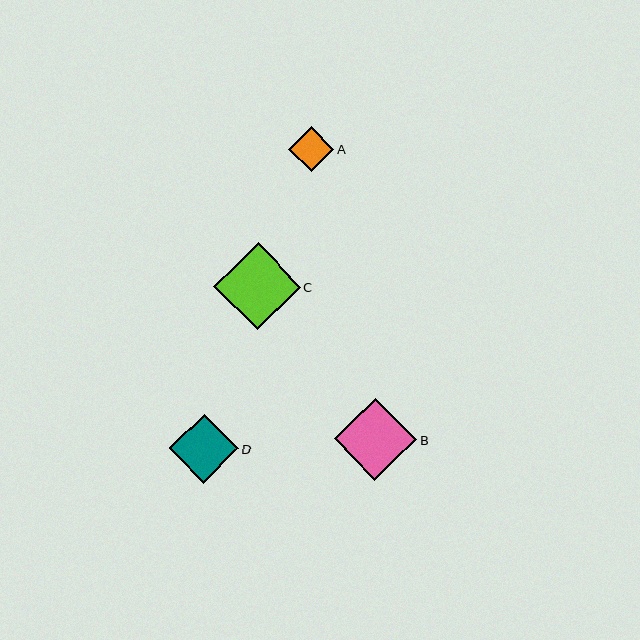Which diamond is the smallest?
Diamond A is the smallest with a size of approximately 45 pixels.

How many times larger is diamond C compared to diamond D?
Diamond C is approximately 1.2 times the size of diamond D.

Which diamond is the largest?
Diamond C is the largest with a size of approximately 86 pixels.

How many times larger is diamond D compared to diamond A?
Diamond D is approximately 1.5 times the size of diamond A.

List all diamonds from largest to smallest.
From largest to smallest: C, B, D, A.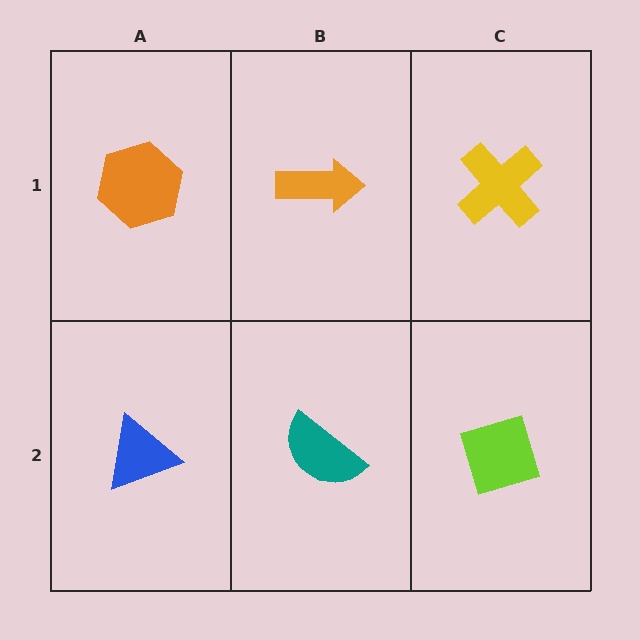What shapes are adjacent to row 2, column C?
A yellow cross (row 1, column C), a teal semicircle (row 2, column B).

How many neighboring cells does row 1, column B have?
3.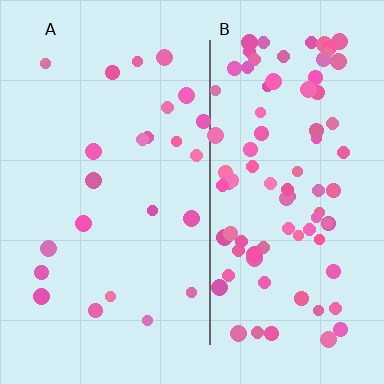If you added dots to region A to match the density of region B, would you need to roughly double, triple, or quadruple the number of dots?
Approximately quadruple.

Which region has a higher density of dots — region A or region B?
B (the right).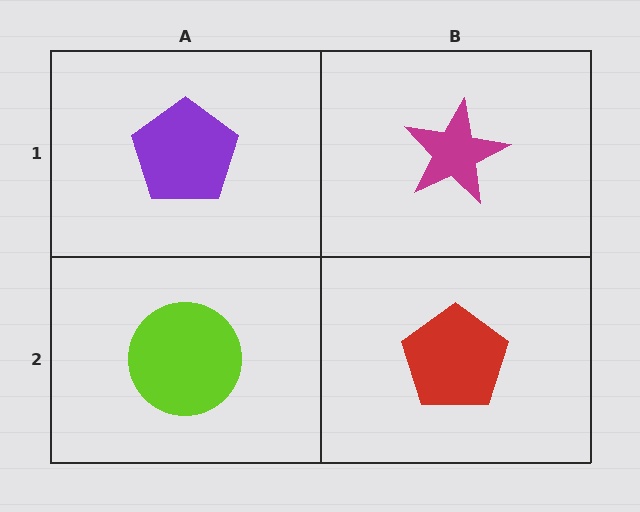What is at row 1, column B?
A magenta star.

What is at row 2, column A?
A lime circle.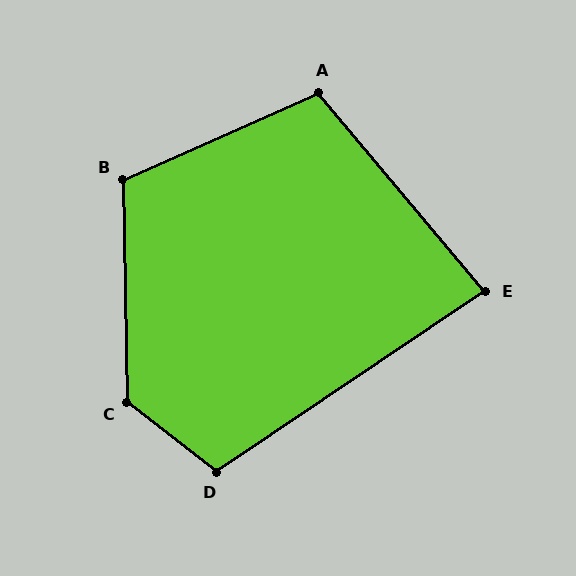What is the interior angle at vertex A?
Approximately 106 degrees (obtuse).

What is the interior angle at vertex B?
Approximately 113 degrees (obtuse).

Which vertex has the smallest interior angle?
E, at approximately 84 degrees.